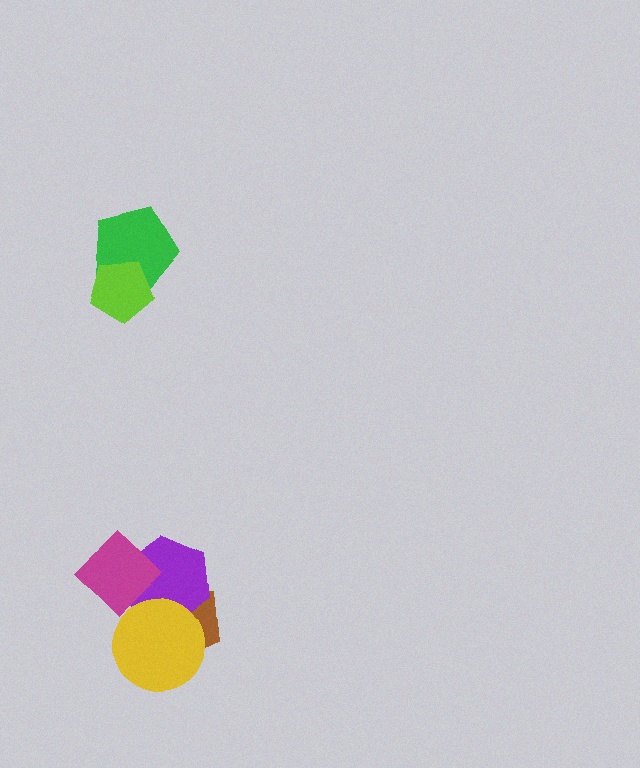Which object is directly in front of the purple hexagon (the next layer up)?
The magenta diamond is directly in front of the purple hexagon.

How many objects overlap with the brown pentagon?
2 objects overlap with the brown pentagon.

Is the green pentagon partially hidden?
Yes, it is partially covered by another shape.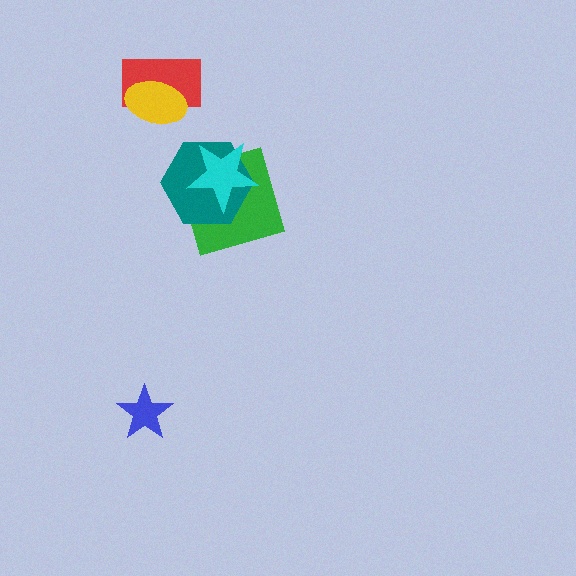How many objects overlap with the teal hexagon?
2 objects overlap with the teal hexagon.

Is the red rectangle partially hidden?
Yes, it is partially covered by another shape.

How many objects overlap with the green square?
2 objects overlap with the green square.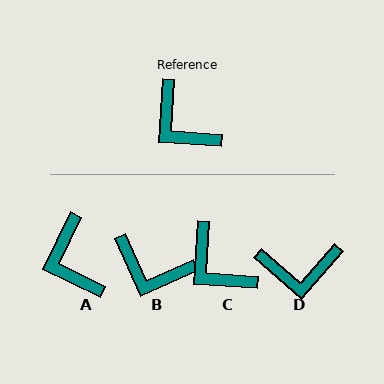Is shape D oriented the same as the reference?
No, it is off by about 52 degrees.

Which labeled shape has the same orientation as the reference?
C.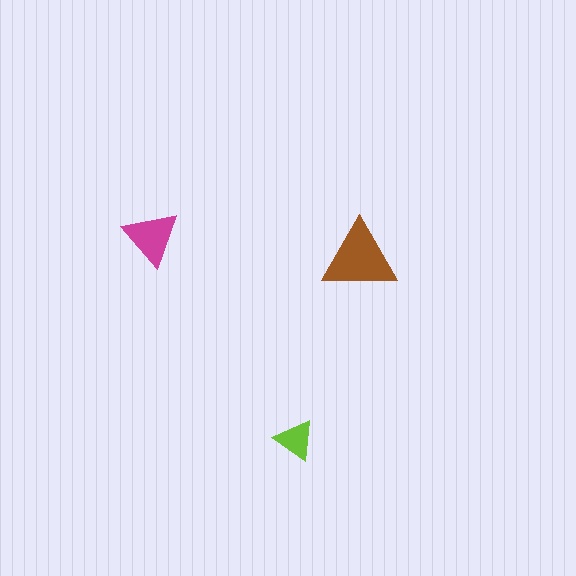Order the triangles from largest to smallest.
the brown one, the magenta one, the lime one.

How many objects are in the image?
There are 3 objects in the image.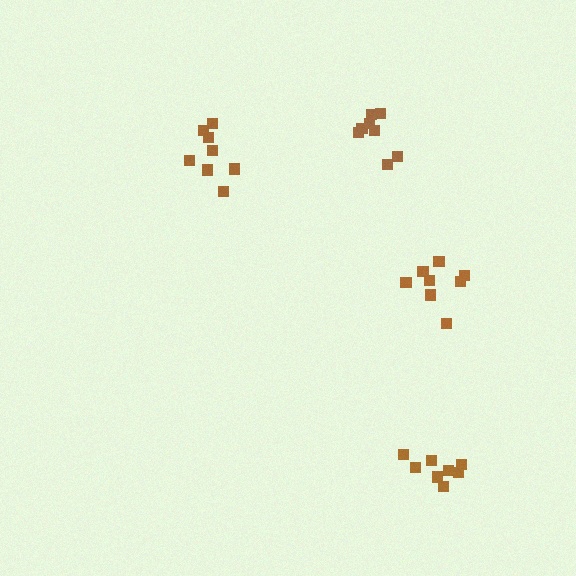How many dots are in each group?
Group 1: 8 dots, Group 2: 8 dots, Group 3: 8 dots, Group 4: 8 dots (32 total).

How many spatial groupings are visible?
There are 4 spatial groupings.